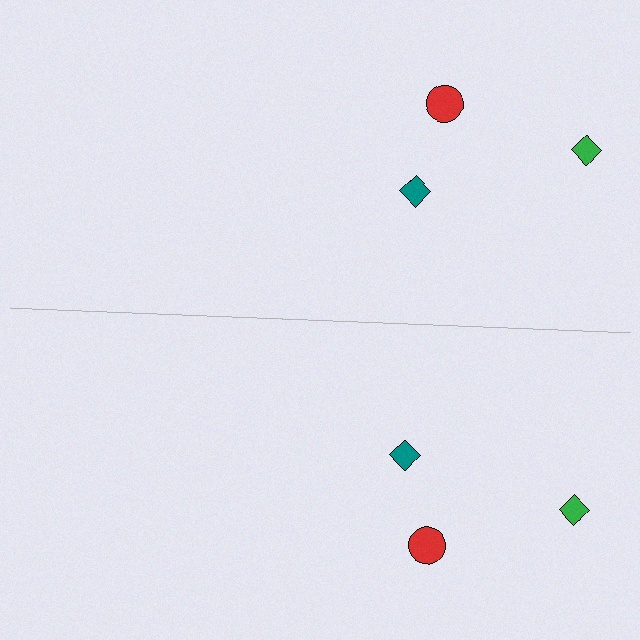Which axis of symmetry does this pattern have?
The pattern has a horizontal axis of symmetry running through the center of the image.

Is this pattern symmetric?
Yes, this pattern has bilateral (reflection) symmetry.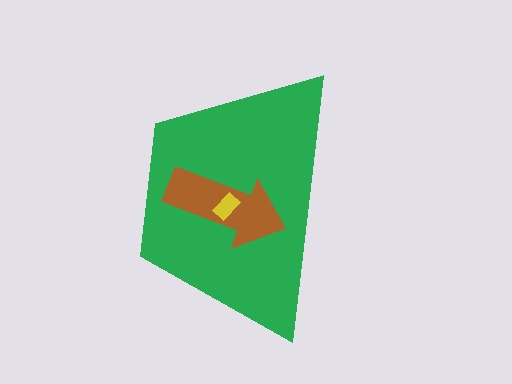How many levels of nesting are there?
3.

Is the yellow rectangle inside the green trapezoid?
Yes.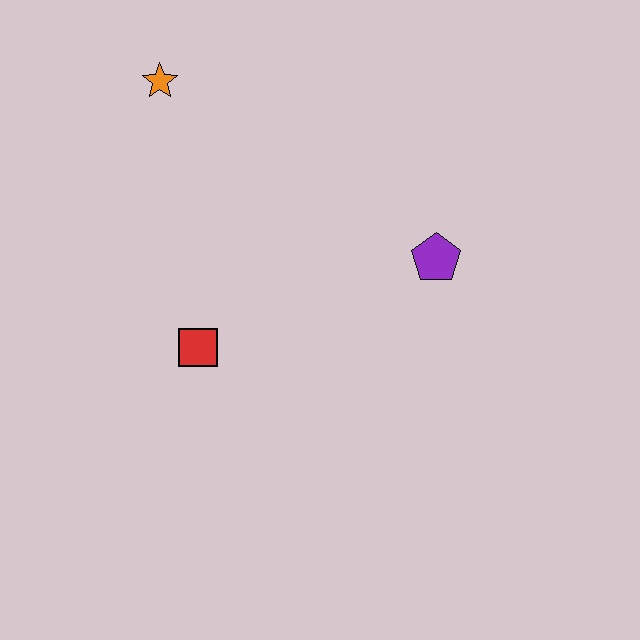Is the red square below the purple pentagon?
Yes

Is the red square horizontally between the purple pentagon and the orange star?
Yes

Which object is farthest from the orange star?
The purple pentagon is farthest from the orange star.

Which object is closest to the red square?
The purple pentagon is closest to the red square.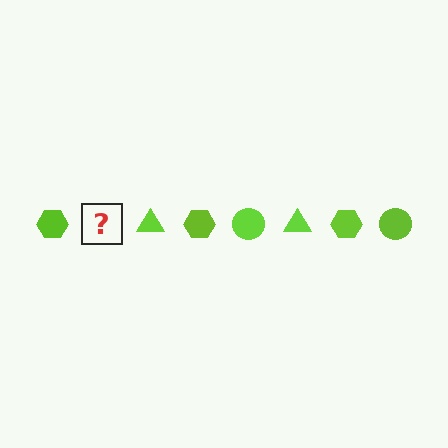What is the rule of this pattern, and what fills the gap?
The rule is that the pattern cycles through hexagon, circle, triangle shapes in lime. The gap should be filled with a lime circle.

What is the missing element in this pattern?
The missing element is a lime circle.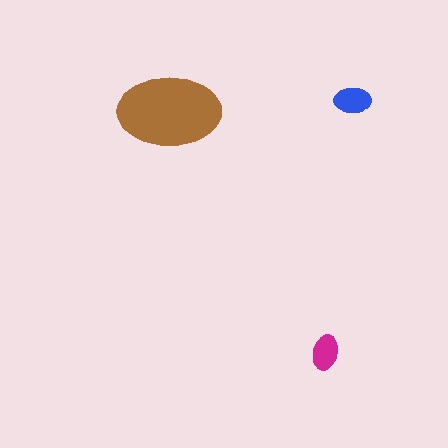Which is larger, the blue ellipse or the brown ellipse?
The brown one.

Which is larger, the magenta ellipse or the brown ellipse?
The brown one.